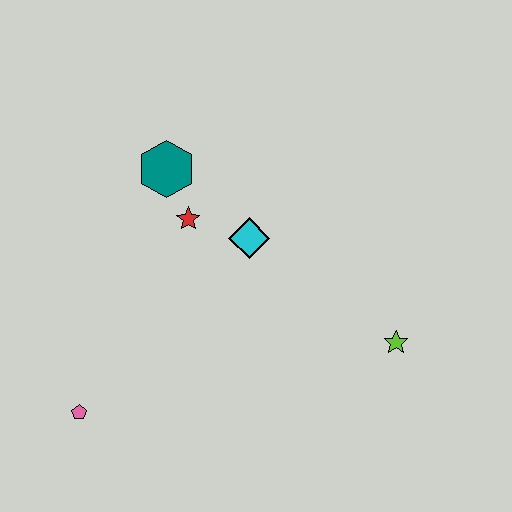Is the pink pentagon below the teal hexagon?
Yes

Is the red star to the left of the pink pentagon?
No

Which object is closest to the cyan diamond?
The red star is closest to the cyan diamond.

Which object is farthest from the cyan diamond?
The pink pentagon is farthest from the cyan diamond.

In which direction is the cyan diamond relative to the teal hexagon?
The cyan diamond is to the right of the teal hexagon.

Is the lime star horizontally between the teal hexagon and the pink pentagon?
No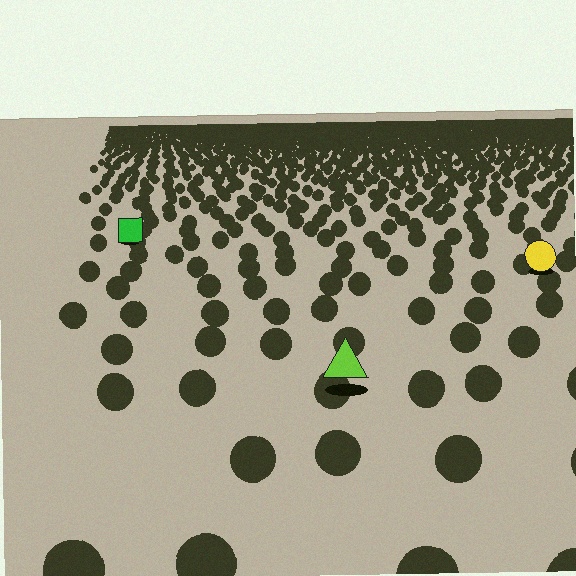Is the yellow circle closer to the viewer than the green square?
Yes. The yellow circle is closer — you can tell from the texture gradient: the ground texture is coarser near it.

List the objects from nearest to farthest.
From nearest to farthest: the lime triangle, the yellow circle, the green square.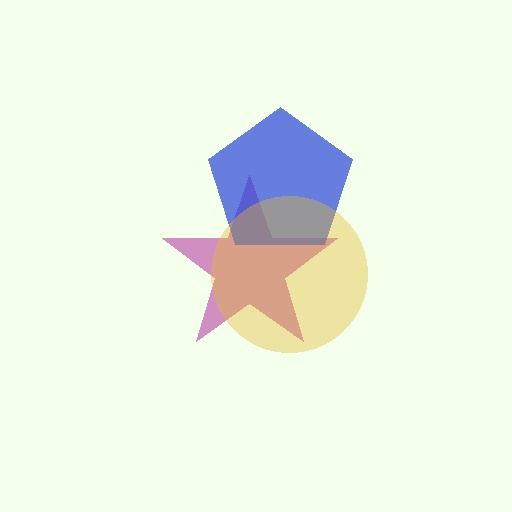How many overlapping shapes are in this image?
There are 3 overlapping shapes in the image.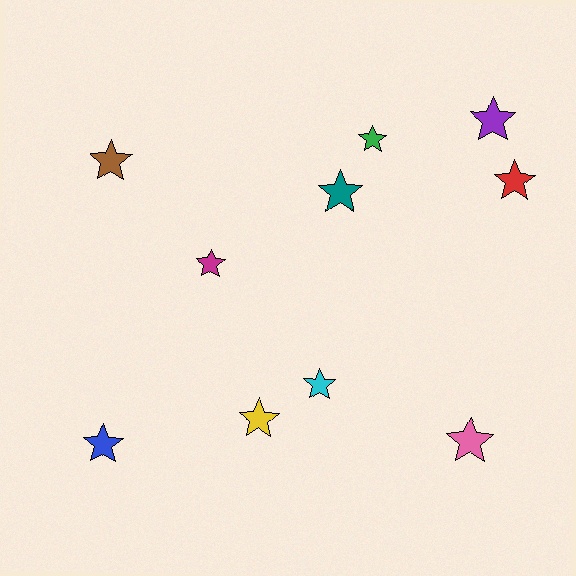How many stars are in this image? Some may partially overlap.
There are 10 stars.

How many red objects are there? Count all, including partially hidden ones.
There is 1 red object.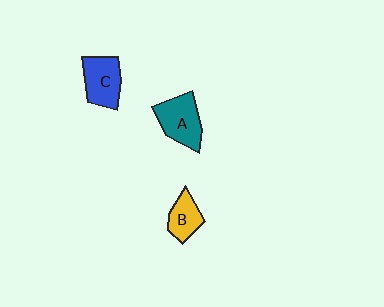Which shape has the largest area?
Shape A (teal).